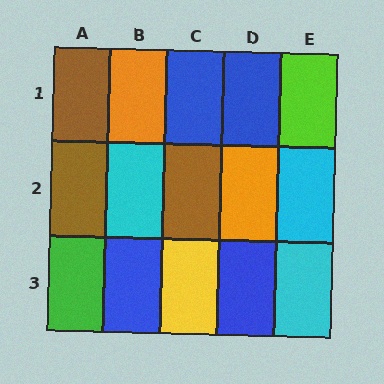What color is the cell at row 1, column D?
Blue.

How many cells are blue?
4 cells are blue.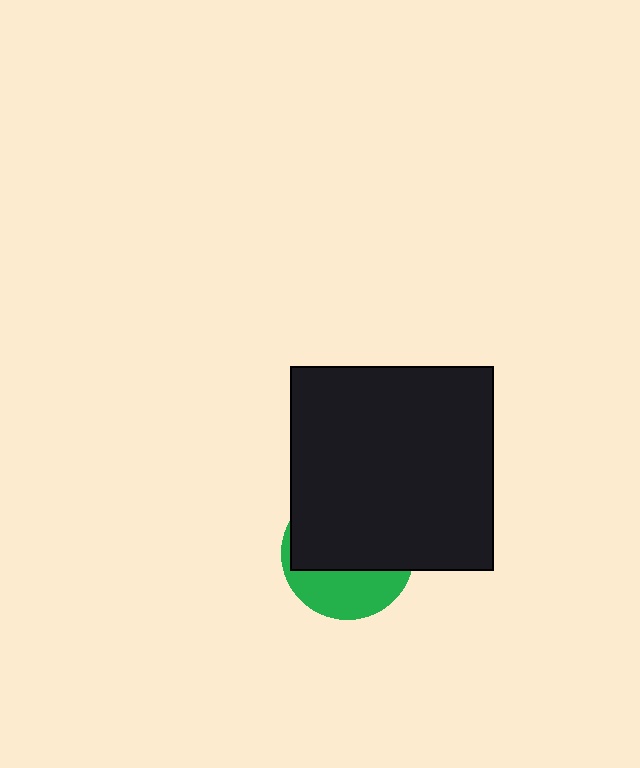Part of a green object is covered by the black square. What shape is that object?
It is a circle.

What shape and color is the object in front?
The object in front is a black square.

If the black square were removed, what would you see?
You would see the complete green circle.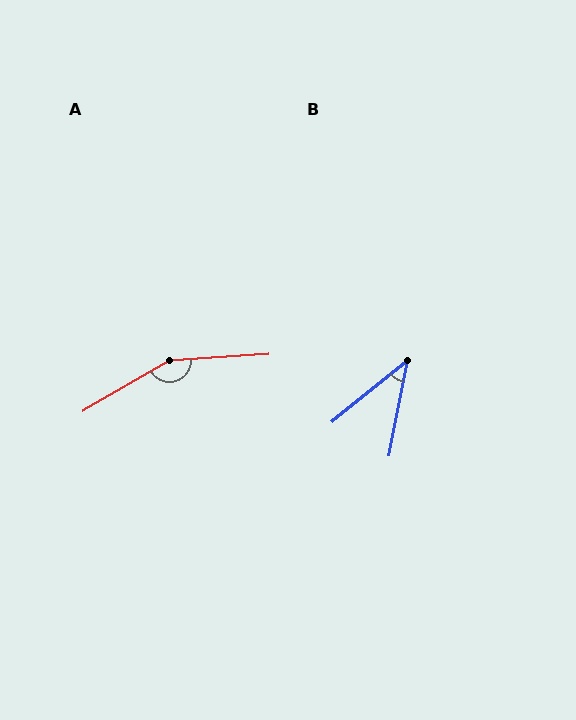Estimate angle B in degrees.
Approximately 40 degrees.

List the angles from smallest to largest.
B (40°), A (153°).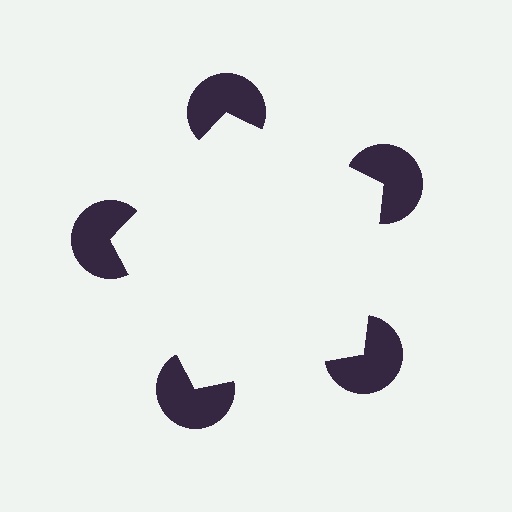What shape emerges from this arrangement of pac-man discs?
An illusory pentagon — its edges are inferred from the aligned wedge cuts in the pac-man discs, not physically drawn.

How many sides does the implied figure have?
5 sides.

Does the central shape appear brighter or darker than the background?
It typically appears slightly brighter than the background, even though no actual brightness change is drawn.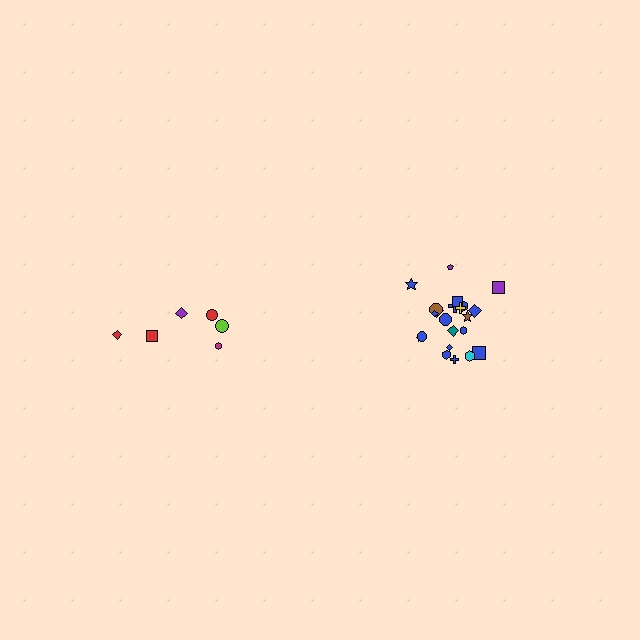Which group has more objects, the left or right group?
The right group.